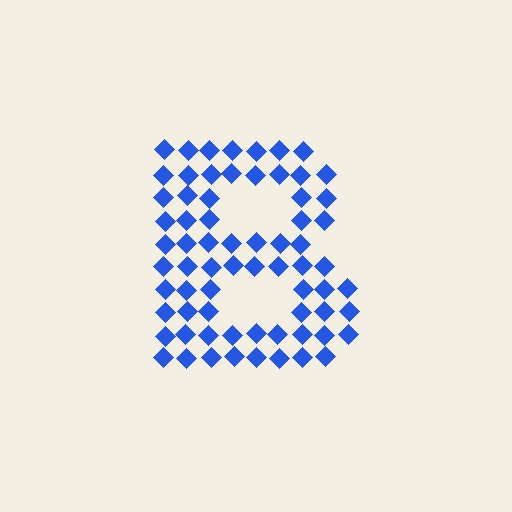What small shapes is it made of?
It is made of small diamonds.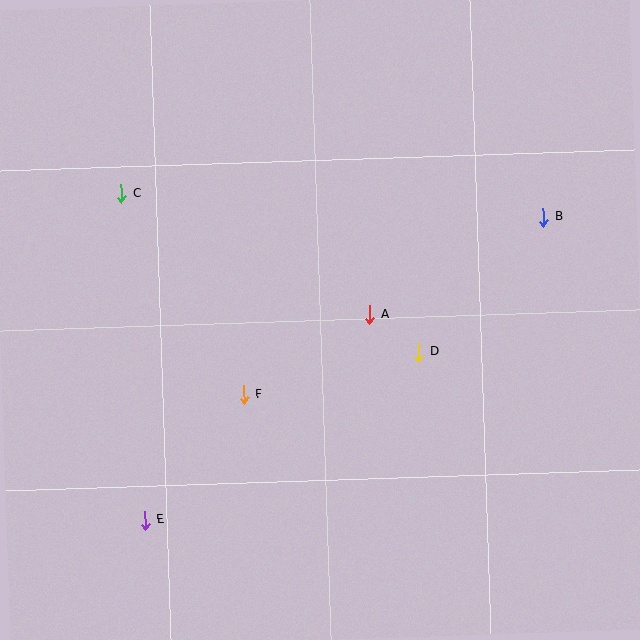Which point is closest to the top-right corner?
Point B is closest to the top-right corner.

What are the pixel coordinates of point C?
Point C is at (122, 193).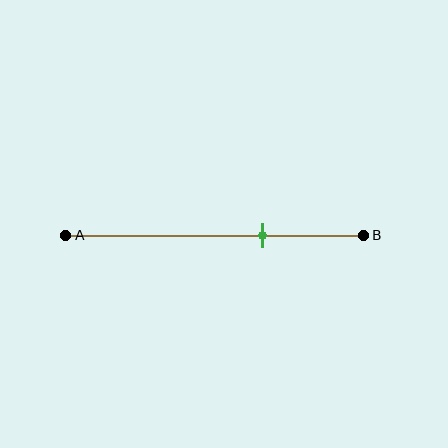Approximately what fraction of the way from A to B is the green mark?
The green mark is approximately 65% of the way from A to B.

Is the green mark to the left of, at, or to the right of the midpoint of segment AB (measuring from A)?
The green mark is to the right of the midpoint of segment AB.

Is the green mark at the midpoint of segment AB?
No, the mark is at about 65% from A, not at the 50% midpoint.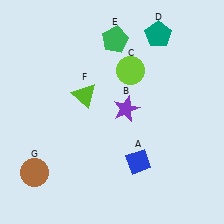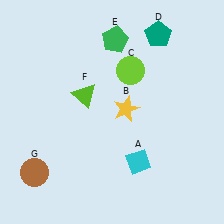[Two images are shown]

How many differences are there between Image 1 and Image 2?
There are 2 differences between the two images.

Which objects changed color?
A changed from blue to cyan. B changed from purple to yellow.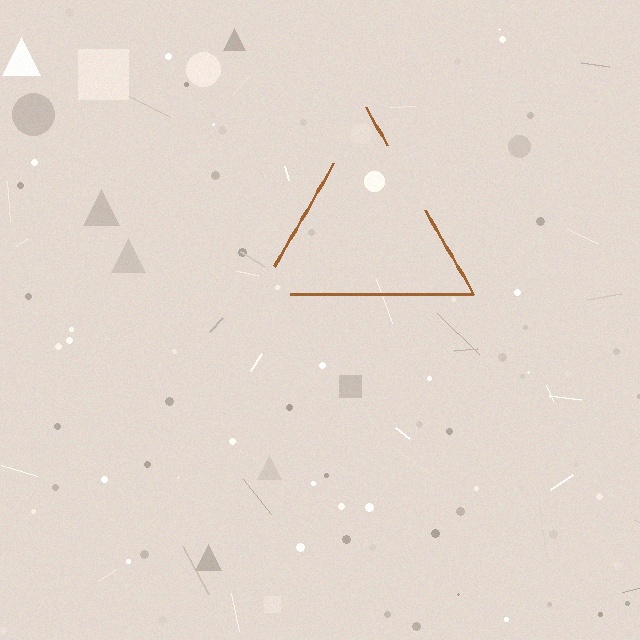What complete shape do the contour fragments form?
The contour fragments form a triangle.